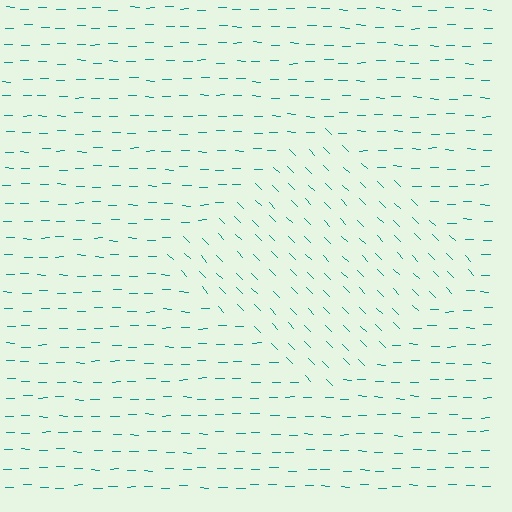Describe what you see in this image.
The image is filled with small teal line segments. A diamond region in the image has lines oriented differently from the surrounding lines, creating a visible texture boundary.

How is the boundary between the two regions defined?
The boundary is defined purely by a change in line orientation (approximately 45 degrees difference). All lines are the same color and thickness.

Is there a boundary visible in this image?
Yes, there is a texture boundary formed by a change in line orientation.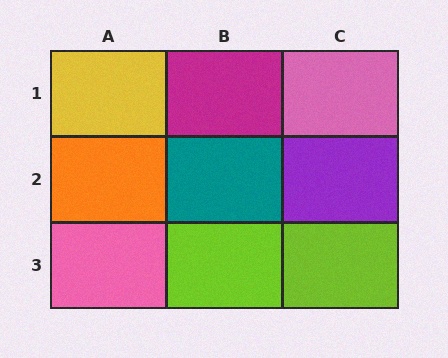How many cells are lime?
2 cells are lime.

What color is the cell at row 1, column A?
Yellow.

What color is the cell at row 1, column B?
Magenta.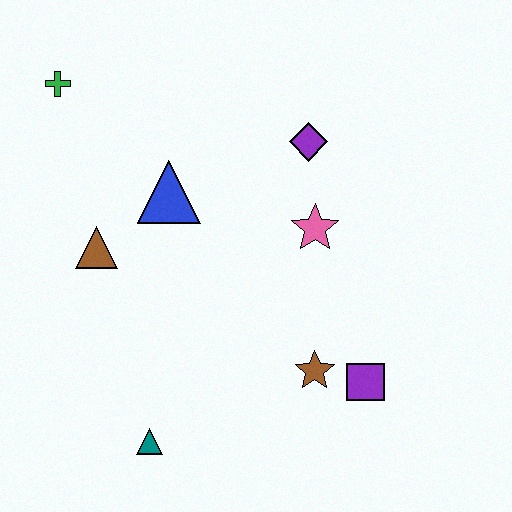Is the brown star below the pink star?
Yes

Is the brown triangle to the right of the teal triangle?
No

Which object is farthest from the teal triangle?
The green cross is farthest from the teal triangle.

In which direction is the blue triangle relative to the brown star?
The blue triangle is above the brown star.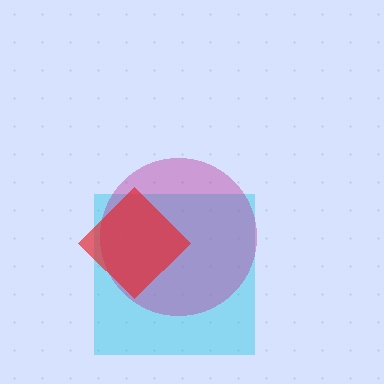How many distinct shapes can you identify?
There are 3 distinct shapes: a cyan square, a magenta circle, a red diamond.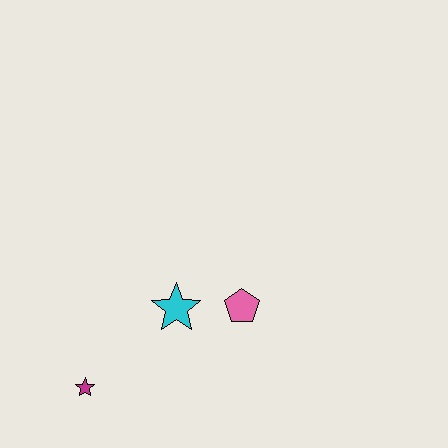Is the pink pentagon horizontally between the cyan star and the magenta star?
No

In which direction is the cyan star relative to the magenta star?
The cyan star is to the right of the magenta star.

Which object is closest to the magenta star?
The cyan star is closest to the magenta star.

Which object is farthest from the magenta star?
The pink pentagon is farthest from the magenta star.